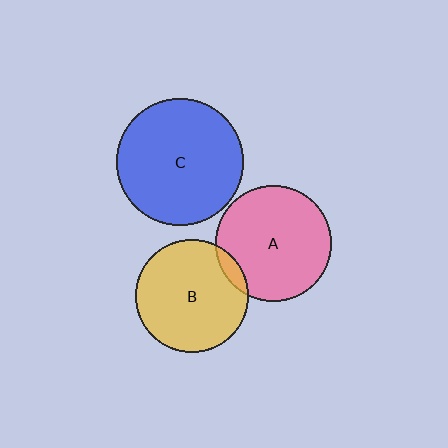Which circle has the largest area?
Circle C (blue).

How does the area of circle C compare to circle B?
Approximately 1.3 times.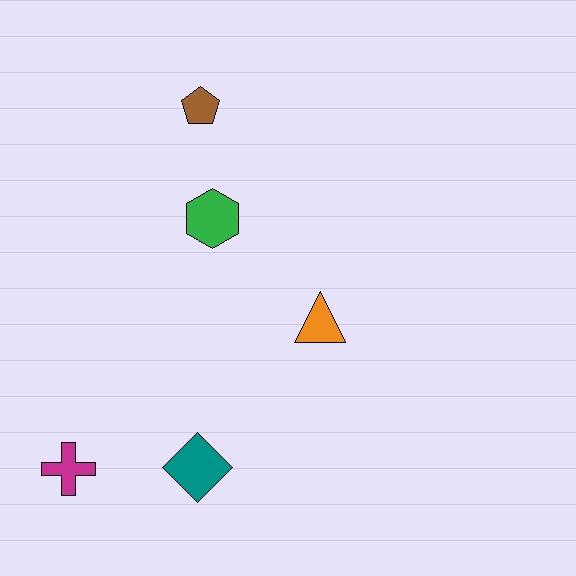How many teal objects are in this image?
There is 1 teal object.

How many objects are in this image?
There are 5 objects.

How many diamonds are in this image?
There is 1 diamond.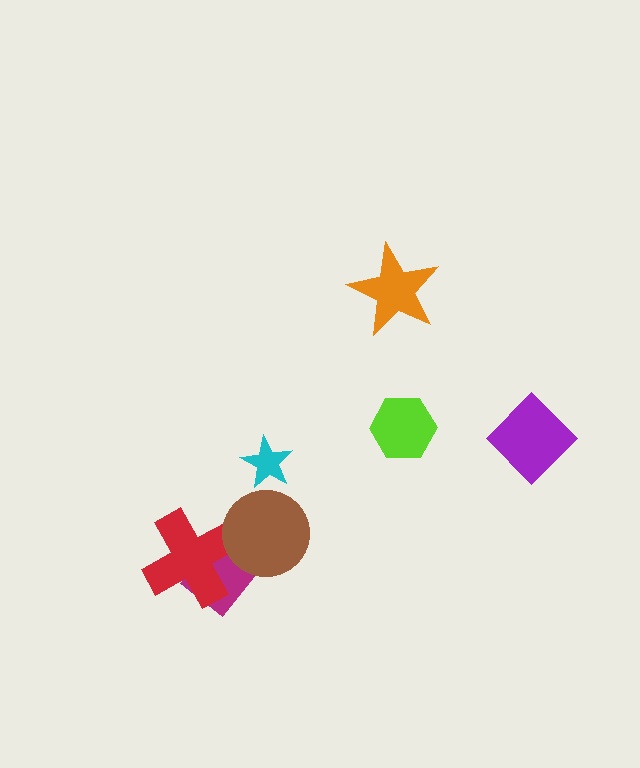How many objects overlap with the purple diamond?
0 objects overlap with the purple diamond.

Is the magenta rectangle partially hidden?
Yes, it is partially covered by another shape.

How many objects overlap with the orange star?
0 objects overlap with the orange star.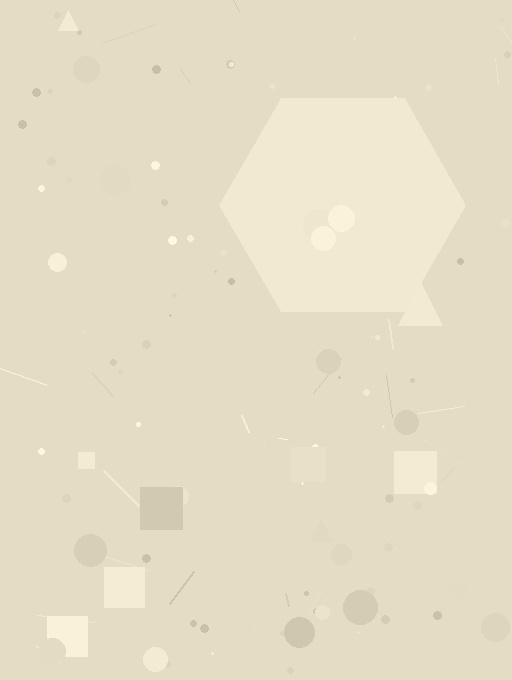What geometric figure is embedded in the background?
A hexagon is embedded in the background.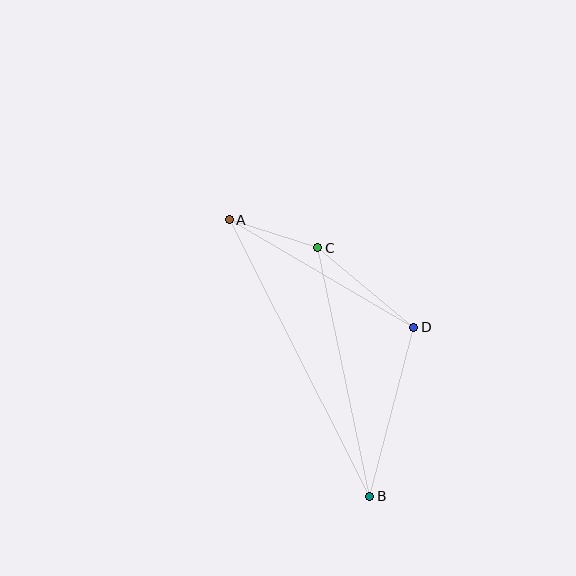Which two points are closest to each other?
Points A and C are closest to each other.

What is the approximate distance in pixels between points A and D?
The distance between A and D is approximately 214 pixels.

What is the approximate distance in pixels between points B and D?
The distance between B and D is approximately 175 pixels.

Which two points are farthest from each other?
Points A and B are farthest from each other.